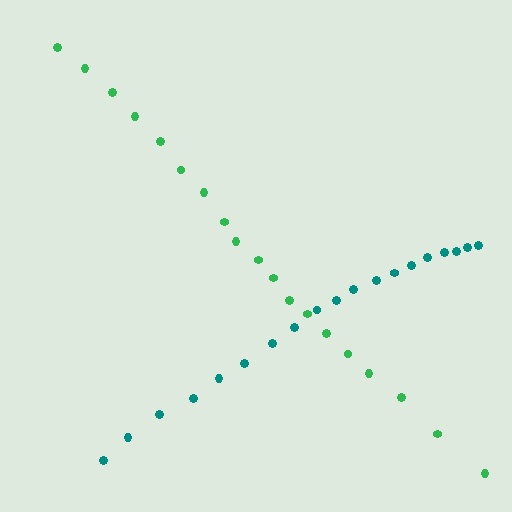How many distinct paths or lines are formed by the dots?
There are 2 distinct paths.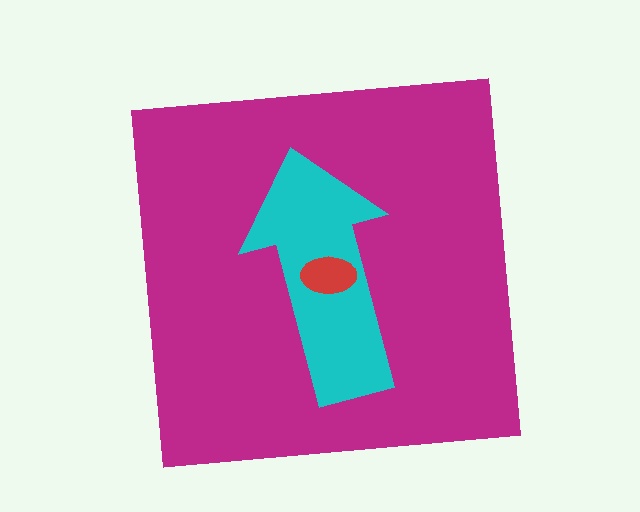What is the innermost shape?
The red ellipse.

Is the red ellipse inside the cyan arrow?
Yes.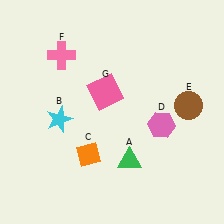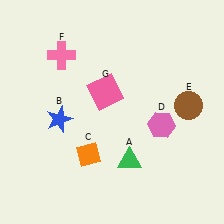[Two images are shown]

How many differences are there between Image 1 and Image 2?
There is 1 difference between the two images.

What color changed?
The star (B) changed from cyan in Image 1 to blue in Image 2.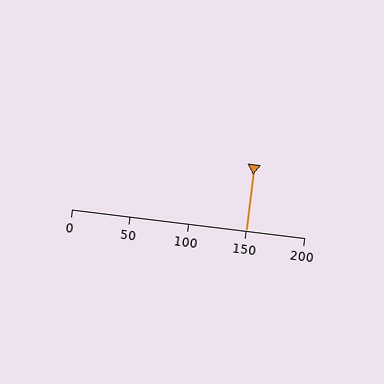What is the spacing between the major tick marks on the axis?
The major ticks are spaced 50 apart.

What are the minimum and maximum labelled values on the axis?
The axis runs from 0 to 200.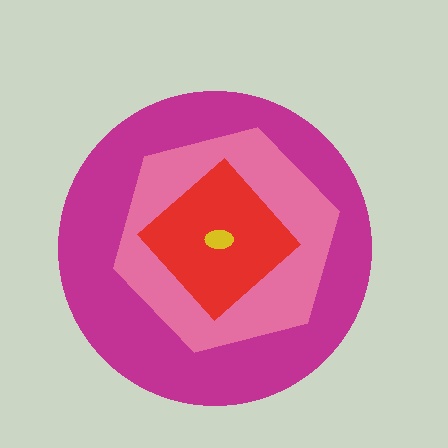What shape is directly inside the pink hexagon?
The red diamond.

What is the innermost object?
The yellow ellipse.